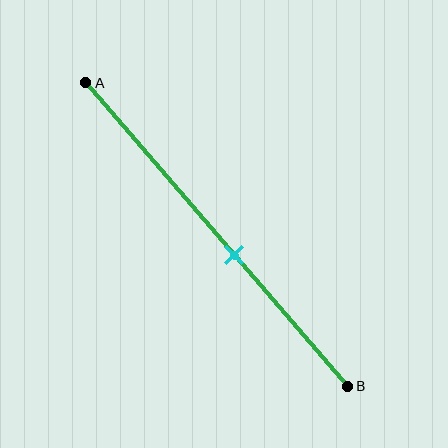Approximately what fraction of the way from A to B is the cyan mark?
The cyan mark is approximately 55% of the way from A to B.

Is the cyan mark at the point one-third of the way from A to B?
No, the mark is at about 55% from A, not at the 33% one-third point.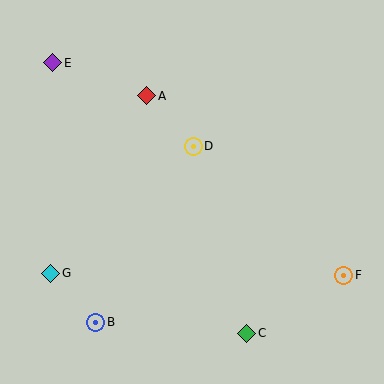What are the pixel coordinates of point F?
Point F is at (344, 275).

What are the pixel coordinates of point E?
Point E is at (53, 63).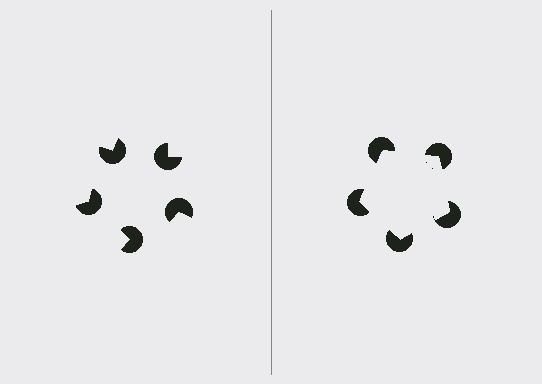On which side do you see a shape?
An illusory pentagon appears on the right side. On the left side the wedge cuts are rotated, so no coherent shape forms.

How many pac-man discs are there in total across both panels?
10 — 5 on each side.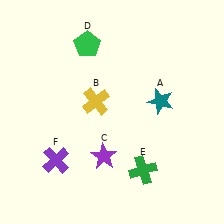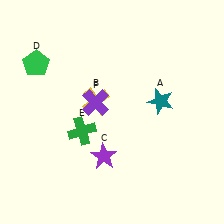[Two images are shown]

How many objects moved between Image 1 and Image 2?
3 objects moved between the two images.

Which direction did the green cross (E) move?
The green cross (E) moved left.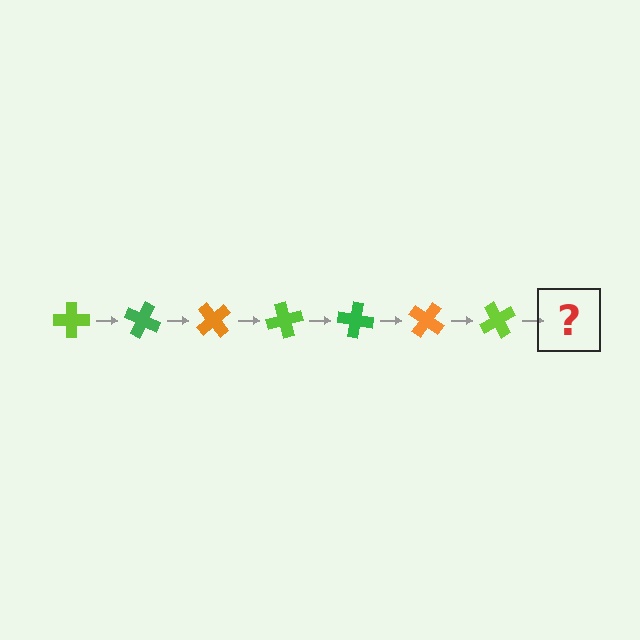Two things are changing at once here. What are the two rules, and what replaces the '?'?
The two rules are that it rotates 25 degrees each step and the color cycles through lime, green, and orange. The '?' should be a green cross, rotated 175 degrees from the start.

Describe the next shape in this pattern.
It should be a green cross, rotated 175 degrees from the start.